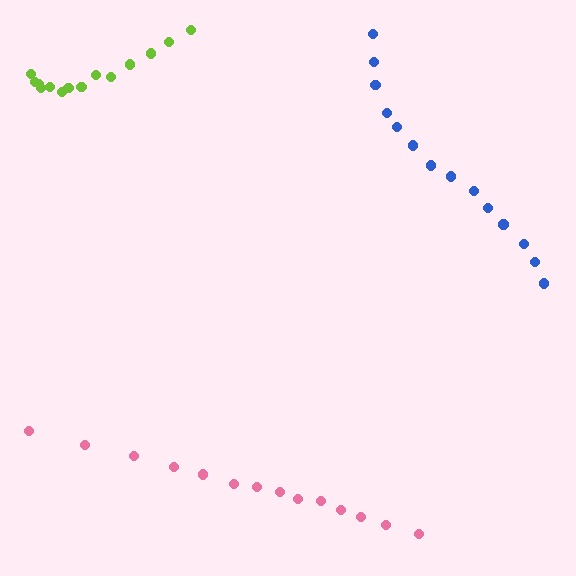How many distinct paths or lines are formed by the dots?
There are 3 distinct paths.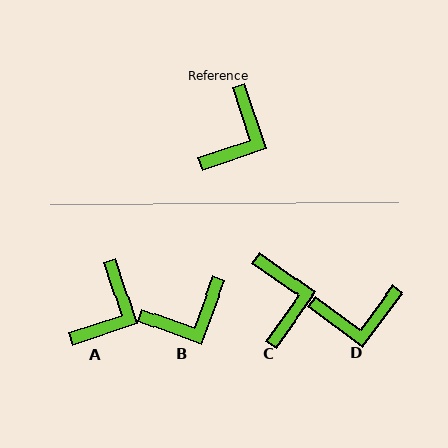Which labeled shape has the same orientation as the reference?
A.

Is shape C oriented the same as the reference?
No, it is off by about 36 degrees.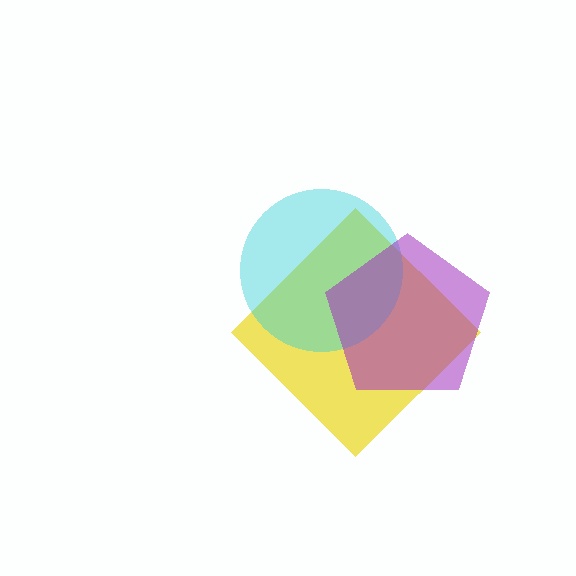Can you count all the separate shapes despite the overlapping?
Yes, there are 3 separate shapes.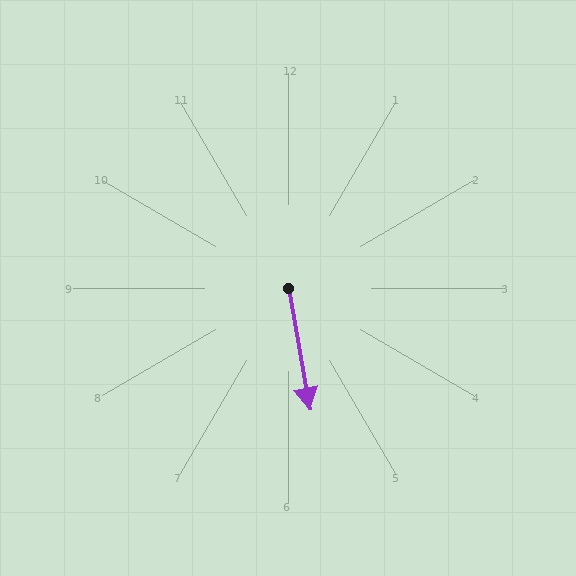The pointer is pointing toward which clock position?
Roughly 6 o'clock.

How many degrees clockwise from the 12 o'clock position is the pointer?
Approximately 170 degrees.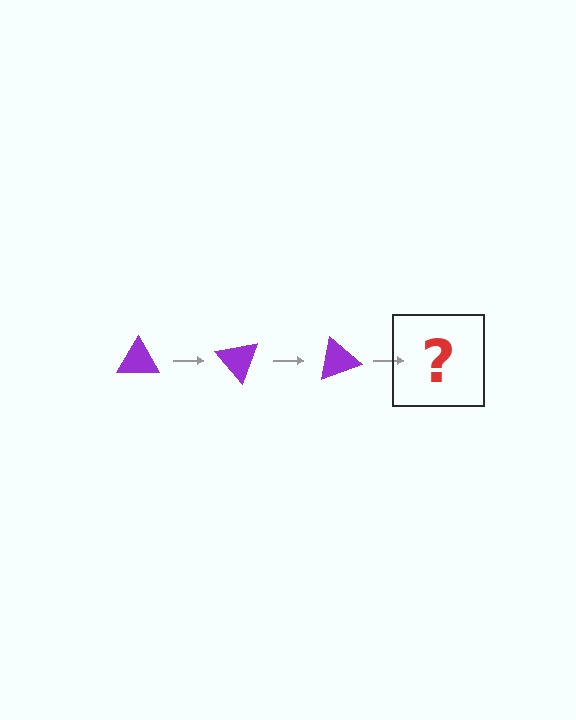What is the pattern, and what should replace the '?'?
The pattern is that the triangle rotates 50 degrees each step. The '?' should be a purple triangle rotated 150 degrees.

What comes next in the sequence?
The next element should be a purple triangle rotated 150 degrees.